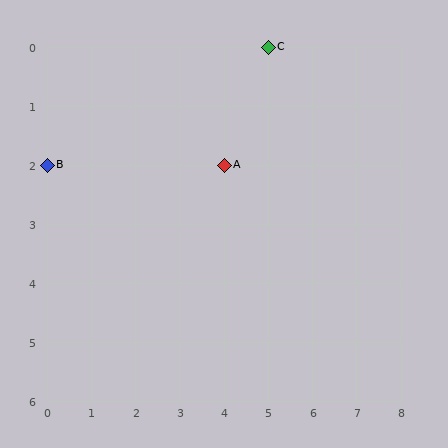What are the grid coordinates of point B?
Point B is at grid coordinates (0, 2).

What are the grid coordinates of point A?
Point A is at grid coordinates (4, 2).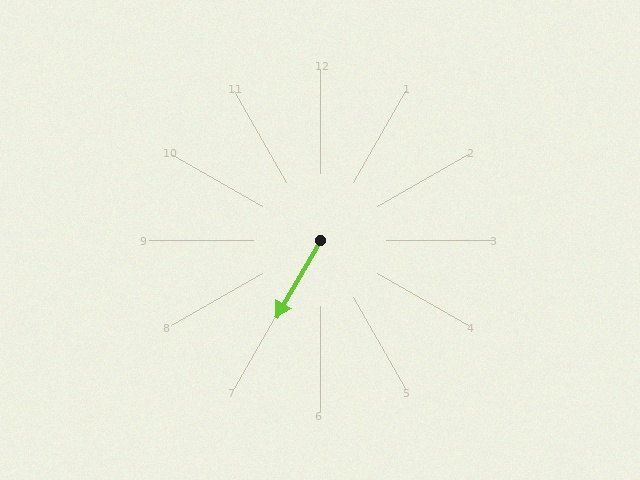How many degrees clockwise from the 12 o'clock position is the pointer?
Approximately 210 degrees.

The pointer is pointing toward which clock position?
Roughly 7 o'clock.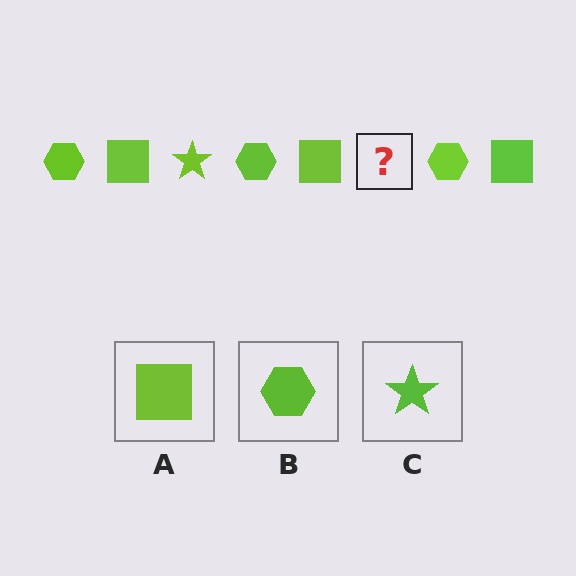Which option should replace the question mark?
Option C.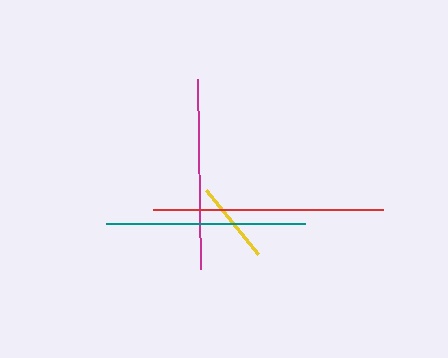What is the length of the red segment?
The red segment is approximately 229 pixels long.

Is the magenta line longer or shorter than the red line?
The red line is longer than the magenta line.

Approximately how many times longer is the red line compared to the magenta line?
The red line is approximately 1.2 times the length of the magenta line.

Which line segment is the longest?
The red line is the longest at approximately 229 pixels.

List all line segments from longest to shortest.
From longest to shortest: red, teal, magenta, yellow.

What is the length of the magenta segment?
The magenta segment is approximately 190 pixels long.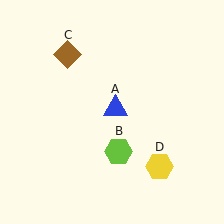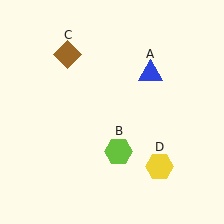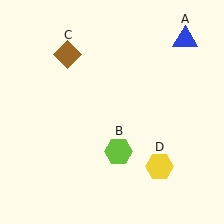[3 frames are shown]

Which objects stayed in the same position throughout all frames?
Lime hexagon (object B) and brown diamond (object C) and yellow hexagon (object D) remained stationary.